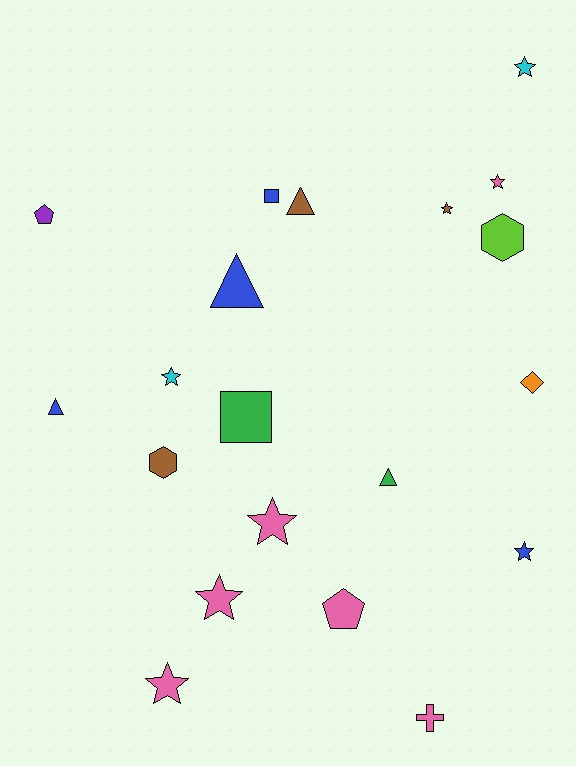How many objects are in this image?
There are 20 objects.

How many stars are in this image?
There are 8 stars.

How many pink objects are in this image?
There are 6 pink objects.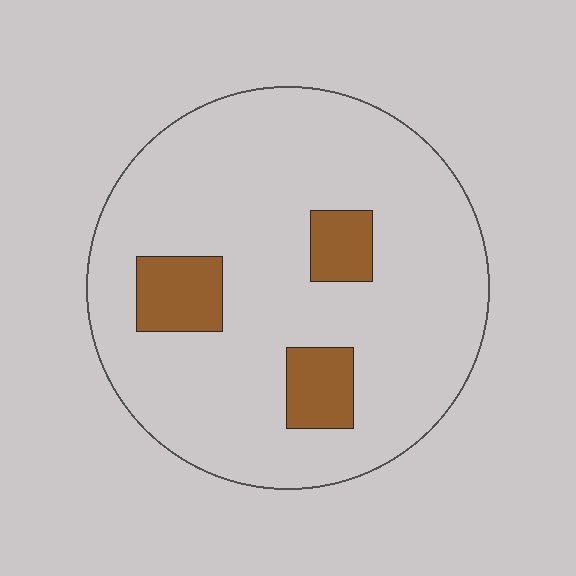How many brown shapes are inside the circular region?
3.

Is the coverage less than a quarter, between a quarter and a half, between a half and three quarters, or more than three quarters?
Less than a quarter.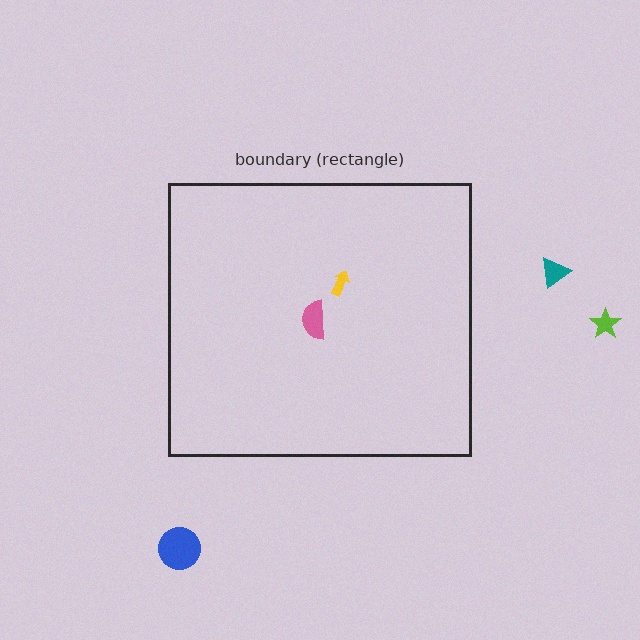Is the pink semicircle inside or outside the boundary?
Inside.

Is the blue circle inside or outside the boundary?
Outside.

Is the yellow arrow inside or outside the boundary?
Inside.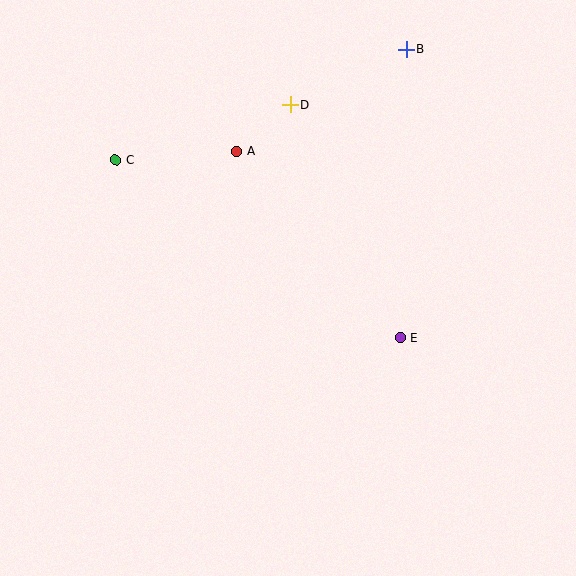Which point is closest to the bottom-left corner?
Point C is closest to the bottom-left corner.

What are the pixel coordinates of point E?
Point E is at (400, 338).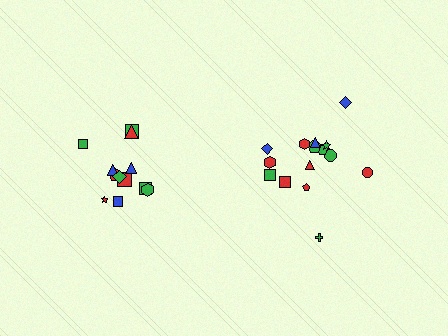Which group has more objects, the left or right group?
The right group.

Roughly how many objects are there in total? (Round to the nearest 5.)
Roughly 25 objects in total.